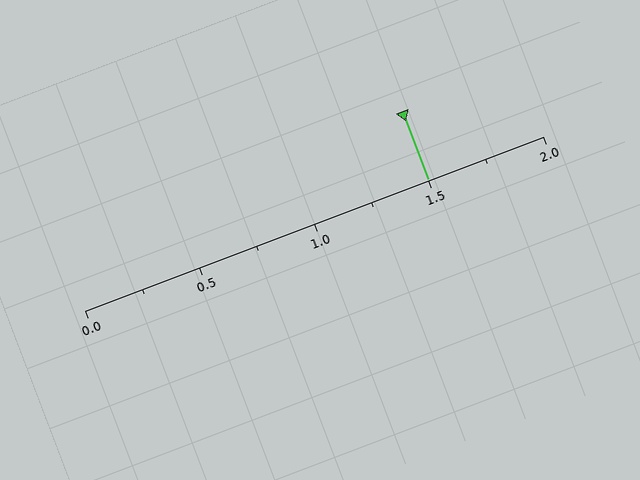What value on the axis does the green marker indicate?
The marker indicates approximately 1.5.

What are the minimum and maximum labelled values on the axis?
The axis runs from 0.0 to 2.0.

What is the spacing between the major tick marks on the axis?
The major ticks are spaced 0.5 apart.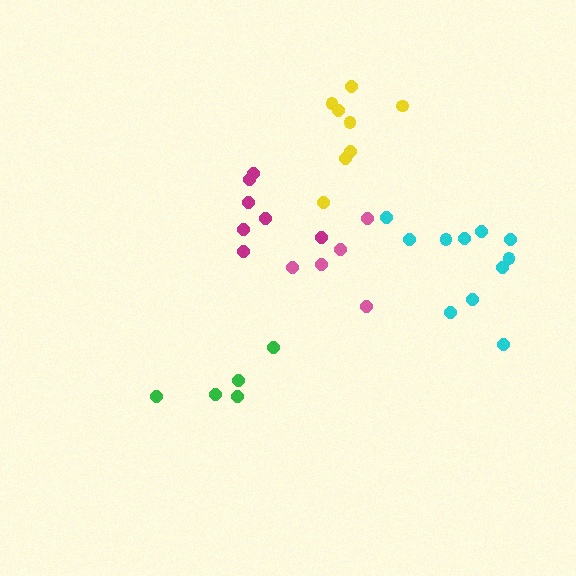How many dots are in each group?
Group 1: 7 dots, Group 2: 8 dots, Group 3: 5 dots, Group 4: 11 dots, Group 5: 5 dots (36 total).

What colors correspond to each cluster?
The clusters are colored: magenta, yellow, green, cyan, pink.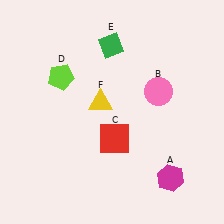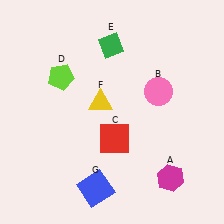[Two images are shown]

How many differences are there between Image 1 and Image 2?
There is 1 difference between the two images.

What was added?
A blue square (G) was added in Image 2.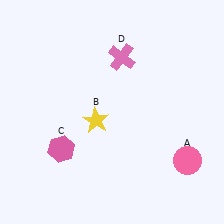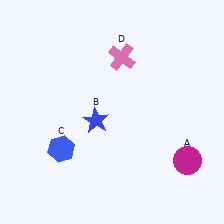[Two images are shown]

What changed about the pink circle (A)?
In Image 1, A is pink. In Image 2, it changed to magenta.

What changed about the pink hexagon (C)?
In Image 1, C is pink. In Image 2, it changed to blue.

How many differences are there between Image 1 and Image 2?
There are 3 differences between the two images.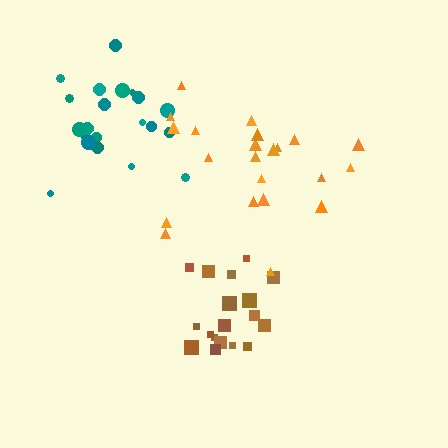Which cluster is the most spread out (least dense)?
Orange.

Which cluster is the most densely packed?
Brown.